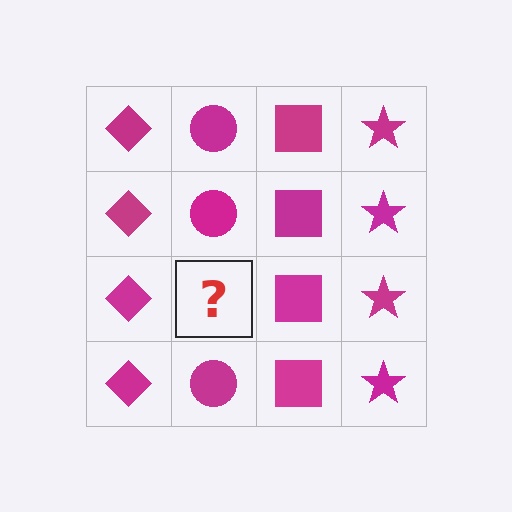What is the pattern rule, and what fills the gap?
The rule is that each column has a consistent shape. The gap should be filled with a magenta circle.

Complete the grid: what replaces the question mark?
The question mark should be replaced with a magenta circle.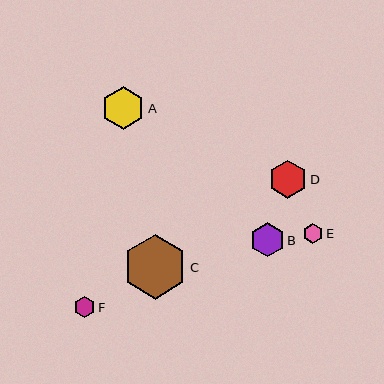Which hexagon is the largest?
Hexagon C is the largest with a size of approximately 65 pixels.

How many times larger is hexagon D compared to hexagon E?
Hexagon D is approximately 1.9 times the size of hexagon E.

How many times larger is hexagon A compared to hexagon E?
Hexagon A is approximately 2.1 times the size of hexagon E.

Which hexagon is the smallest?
Hexagon E is the smallest with a size of approximately 20 pixels.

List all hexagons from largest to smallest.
From largest to smallest: C, A, D, B, F, E.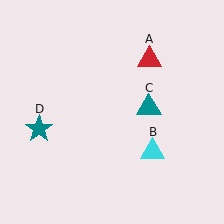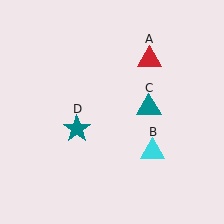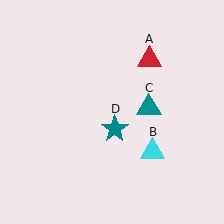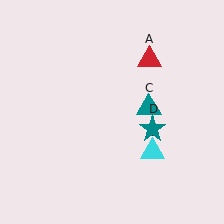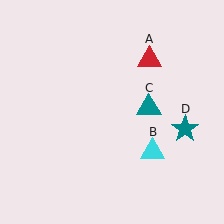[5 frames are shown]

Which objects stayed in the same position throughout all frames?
Red triangle (object A) and cyan triangle (object B) and teal triangle (object C) remained stationary.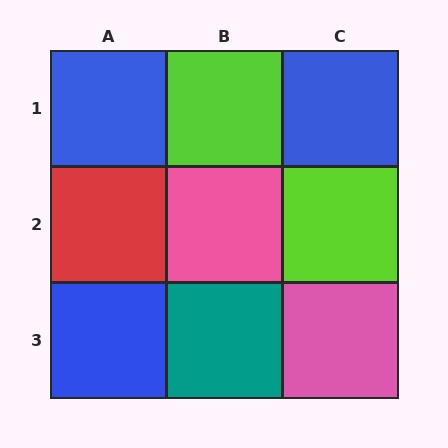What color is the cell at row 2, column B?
Pink.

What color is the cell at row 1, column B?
Lime.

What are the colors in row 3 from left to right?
Blue, teal, pink.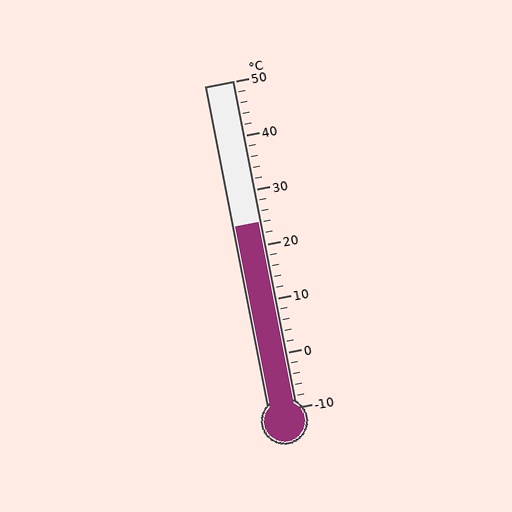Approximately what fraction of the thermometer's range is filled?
The thermometer is filled to approximately 55% of its range.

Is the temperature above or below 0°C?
The temperature is above 0°C.